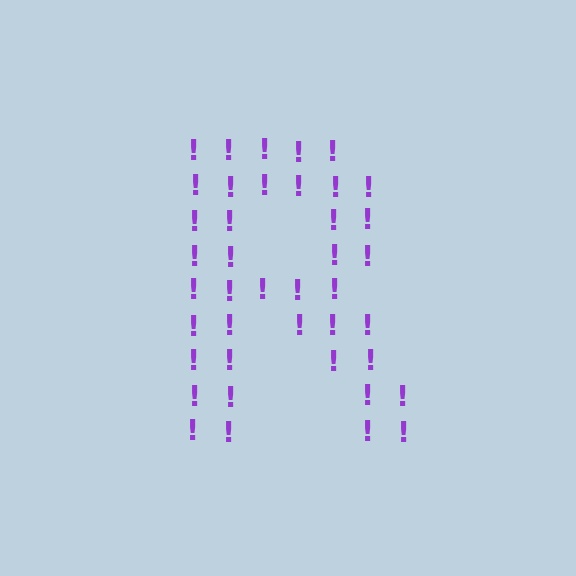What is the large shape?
The large shape is the letter R.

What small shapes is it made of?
It is made of small exclamation marks.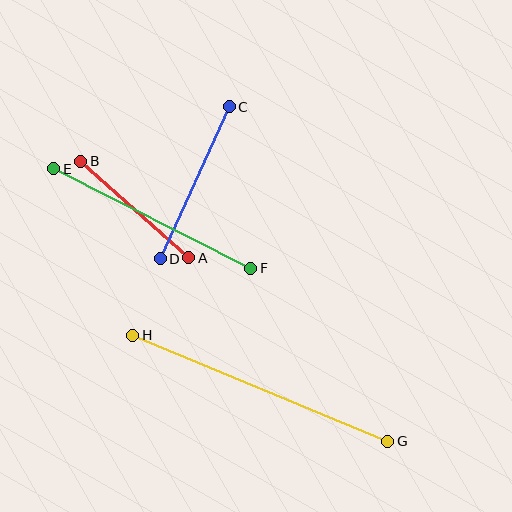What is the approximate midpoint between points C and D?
The midpoint is at approximately (195, 183) pixels.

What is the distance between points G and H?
The distance is approximately 276 pixels.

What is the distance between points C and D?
The distance is approximately 167 pixels.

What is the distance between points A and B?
The distance is approximately 145 pixels.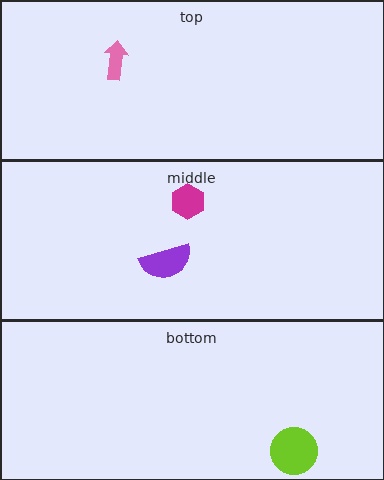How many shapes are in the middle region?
2.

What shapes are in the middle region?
The purple semicircle, the magenta hexagon.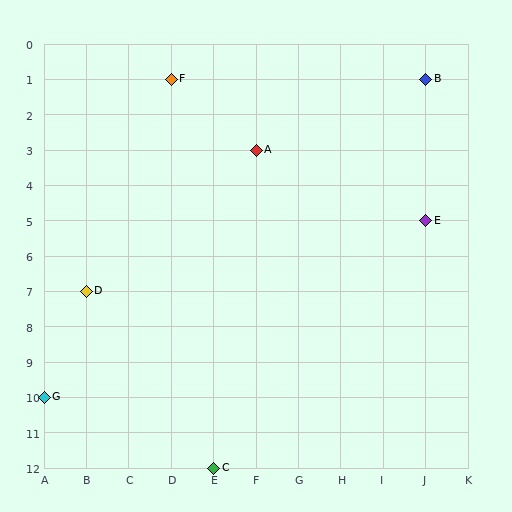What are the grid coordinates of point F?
Point F is at grid coordinates (D, 1).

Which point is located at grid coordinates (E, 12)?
Point C is at (E, 12).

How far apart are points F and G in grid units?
Points F and G are 3 columns and 9 rows apart (about 9.5 grid units diagonally).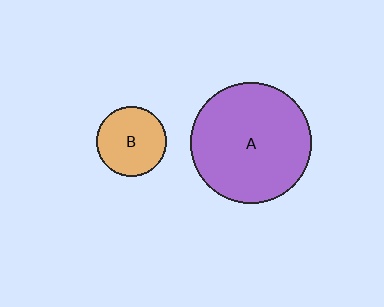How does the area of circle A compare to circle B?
Approximately 3.0 times.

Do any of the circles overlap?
No, none of the circles overlap.